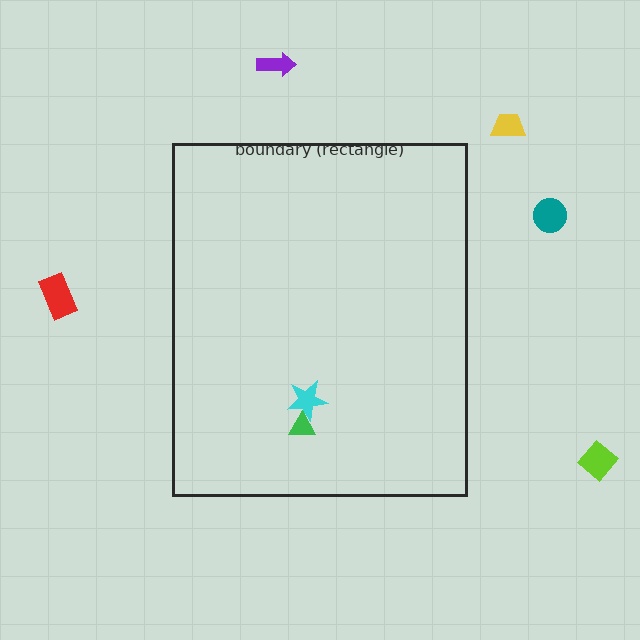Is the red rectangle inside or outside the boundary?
Outside.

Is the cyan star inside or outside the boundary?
Inside.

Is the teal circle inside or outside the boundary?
Outside.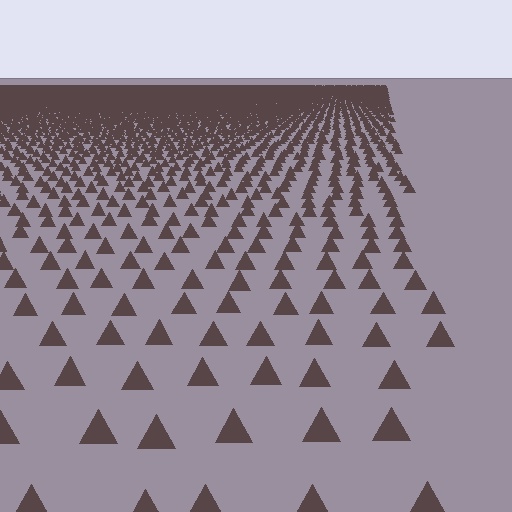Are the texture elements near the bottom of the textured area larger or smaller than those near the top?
Larger. Near the bottom, elements are closer to the viewer and appear at a bigger on-screen size.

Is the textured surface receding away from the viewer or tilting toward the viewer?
The surface is receding away from the viewer. Texture elements get smaller and denser toward the top.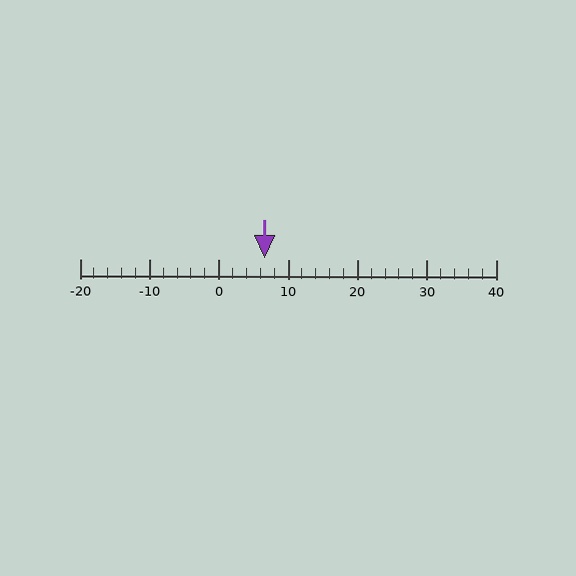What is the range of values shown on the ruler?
The ruler shows values from -20 to 40.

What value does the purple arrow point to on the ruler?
The purple arrow points to approximately 7.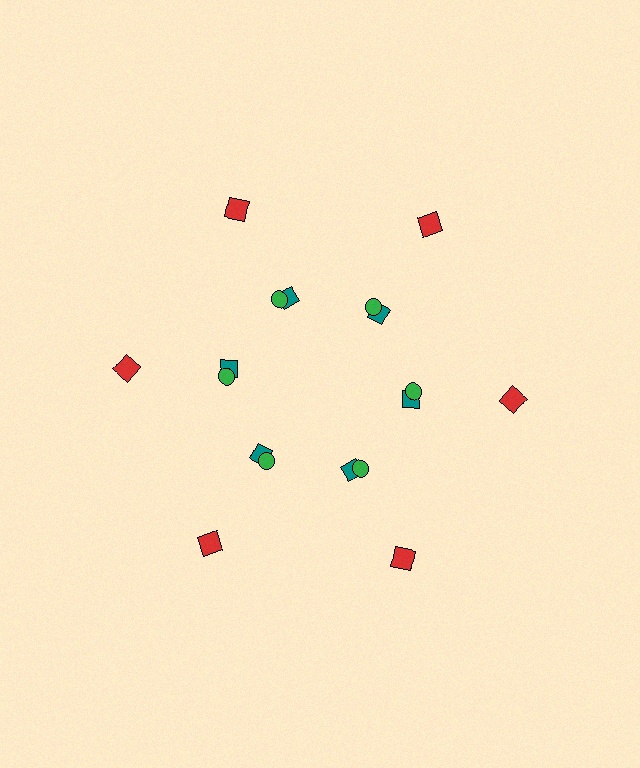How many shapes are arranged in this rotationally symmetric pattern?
There are 18 shapes, arranged in 6 groups of 3.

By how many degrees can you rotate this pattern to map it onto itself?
The pattern maps onto itself every 60 degrees of rotation.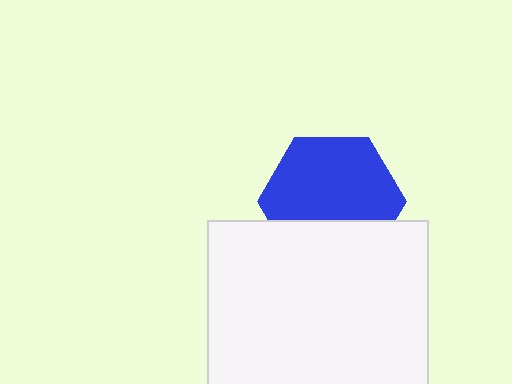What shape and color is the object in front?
The object in front is a white rectangle.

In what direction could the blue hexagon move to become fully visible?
The blue hexagon could move up. That would shift it out from behind the white rectangle entirely.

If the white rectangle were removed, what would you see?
You would see the complete blue hexagon.